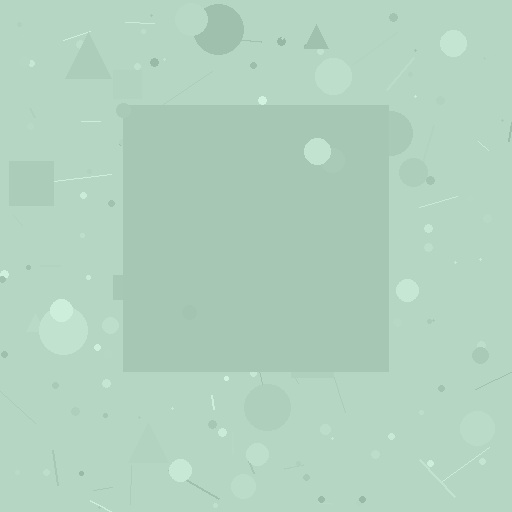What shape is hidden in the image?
A square is hidden in the image.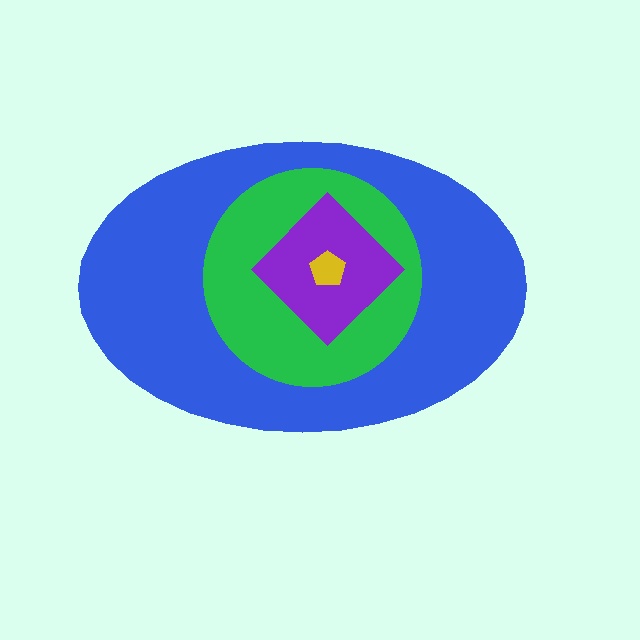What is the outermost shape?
The blue ellipse.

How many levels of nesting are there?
4.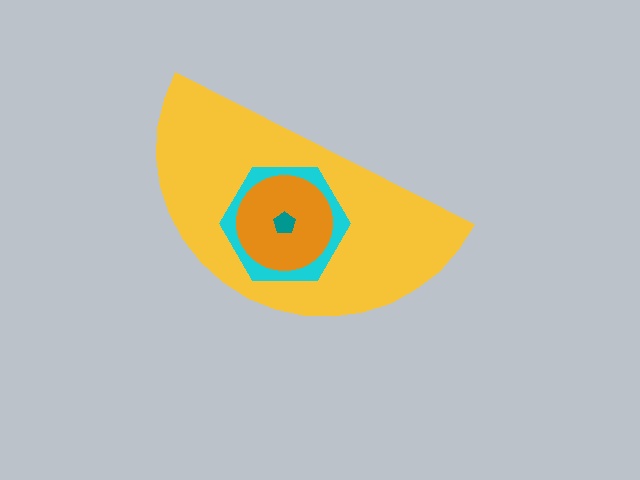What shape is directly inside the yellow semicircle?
The cyan hexagon.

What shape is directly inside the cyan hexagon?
The orange circle.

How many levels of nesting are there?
4.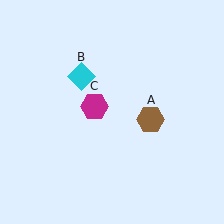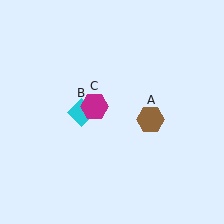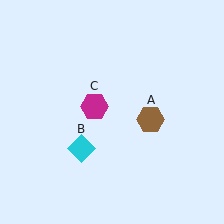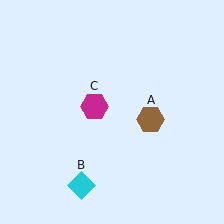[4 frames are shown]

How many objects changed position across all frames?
1 object changed position: cyan diamond (object B).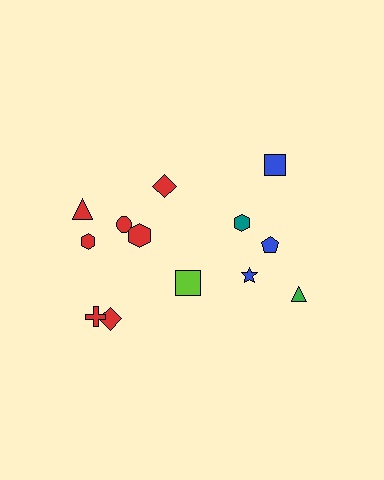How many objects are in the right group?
There are 5 objects.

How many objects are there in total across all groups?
There are 13 objects.